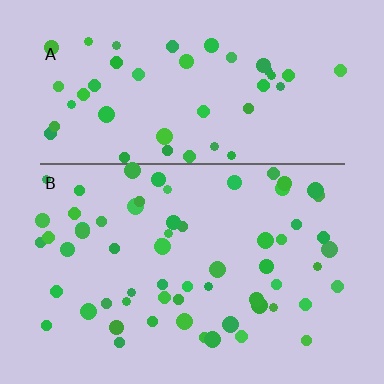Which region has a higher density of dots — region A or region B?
B (the bottom).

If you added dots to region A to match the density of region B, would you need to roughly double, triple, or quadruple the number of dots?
Approximately double.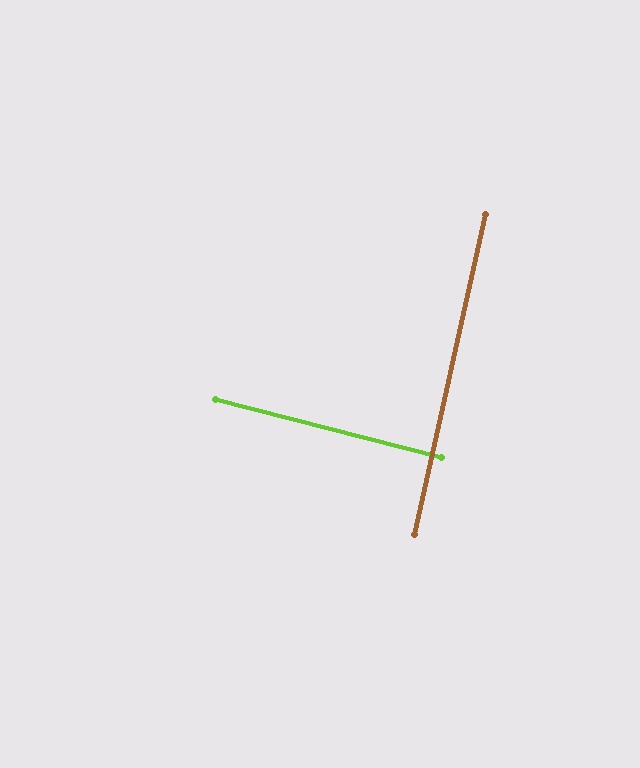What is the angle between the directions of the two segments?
Approximately 88 degrees.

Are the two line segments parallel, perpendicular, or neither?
Perpendicular — they meet at approximately 88°.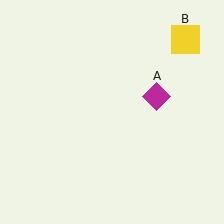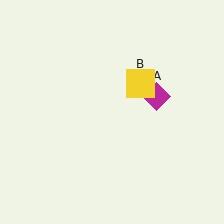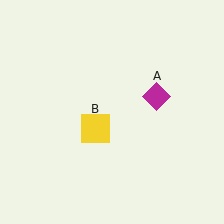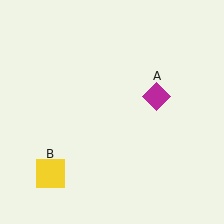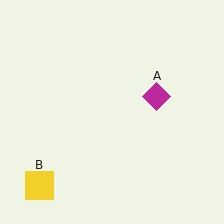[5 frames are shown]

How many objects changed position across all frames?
1 object changed position: yellow square (object B).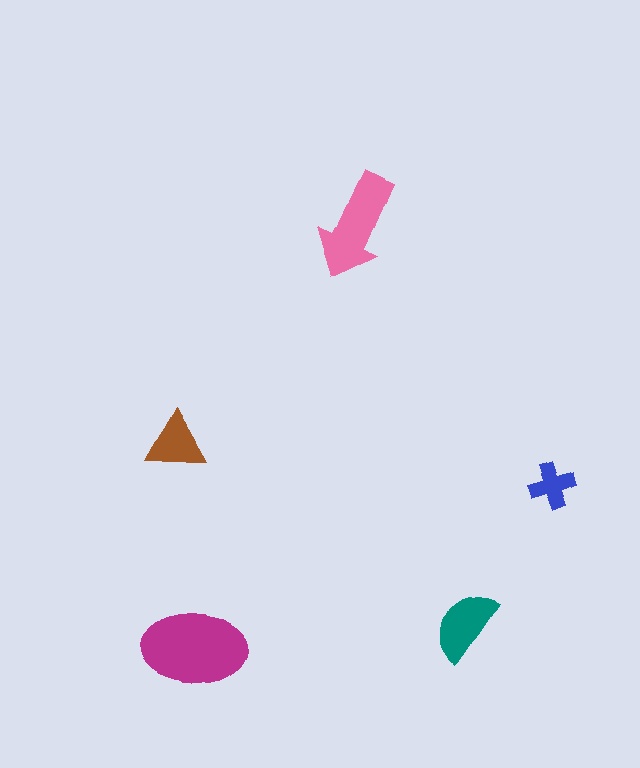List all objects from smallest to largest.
The blue cross, the brown triangle, the teal semicircle, the pink arrow, the magenta ellipse.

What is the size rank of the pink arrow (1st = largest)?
2nd.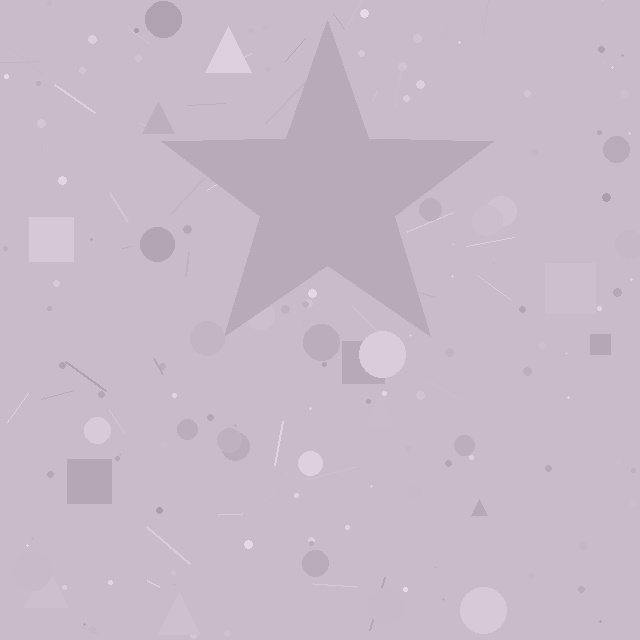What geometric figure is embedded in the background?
A star is embedded in the background.